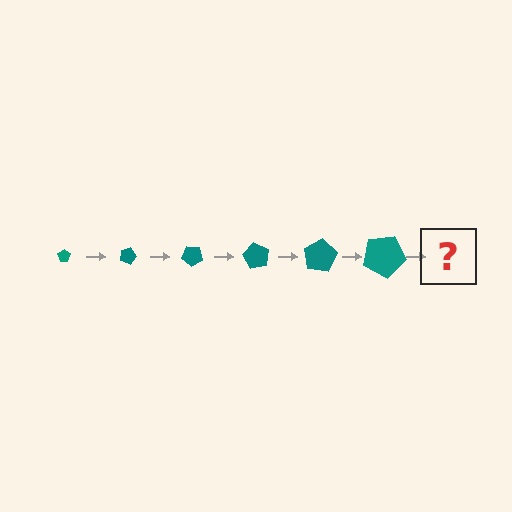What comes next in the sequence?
The next element should be a pentagon, larger than the previous one and rotated 120 degrees from the start.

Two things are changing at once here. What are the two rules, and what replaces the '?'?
The two rules are that the pentagon grows larger each step and it rotates 20 degrees each step. The '?' should be a pentagon, larger than the previous one and rotated 120 degrees from the start.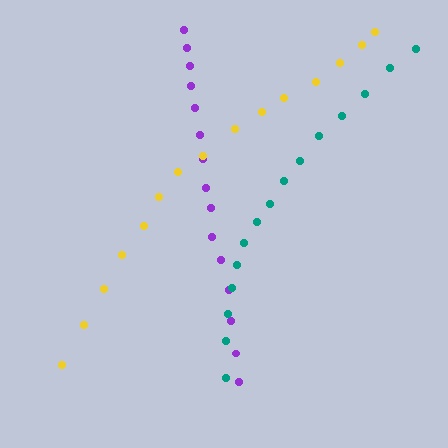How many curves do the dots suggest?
There are 3 distinct paths.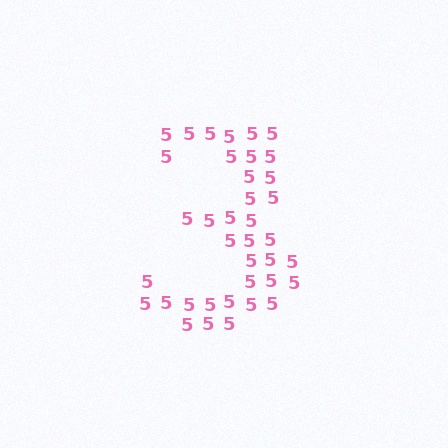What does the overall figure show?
The overall figure shows the digit 3.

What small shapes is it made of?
It is made of small digit 5's.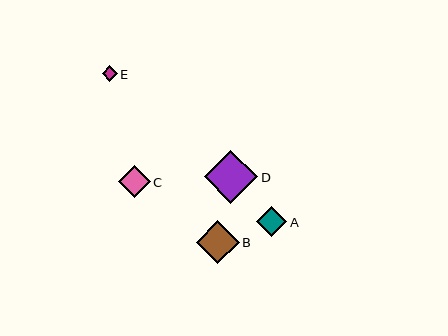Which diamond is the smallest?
Diamond E is the smallest with a size of approximately 15 pixels.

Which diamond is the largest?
Diamond D is the largest with a size of approximately 53 pixels.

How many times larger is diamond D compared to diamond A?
Diamond D is approximately 1.8 times the size of diamond A.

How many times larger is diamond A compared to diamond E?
Diamond A is approximately 2.0 times the size of diamond E.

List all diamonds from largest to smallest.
From largest to smallest: D, B, C, A, E.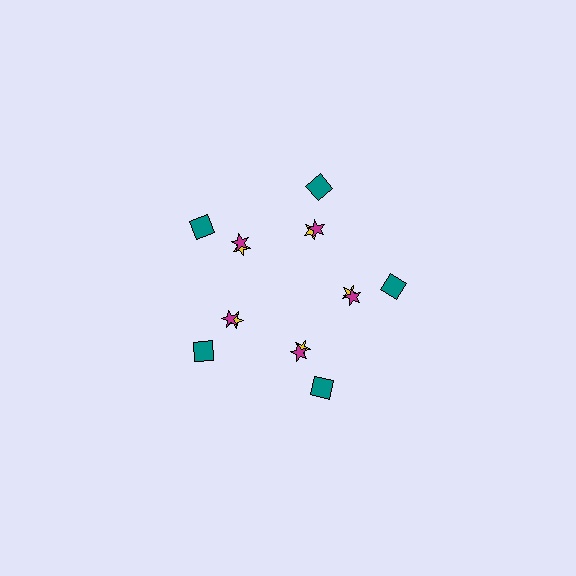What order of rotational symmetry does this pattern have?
This pattern has 5-fold rotational symmetry.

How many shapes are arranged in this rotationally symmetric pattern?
There are 15 shapes, arranged in 5 groups of 3.